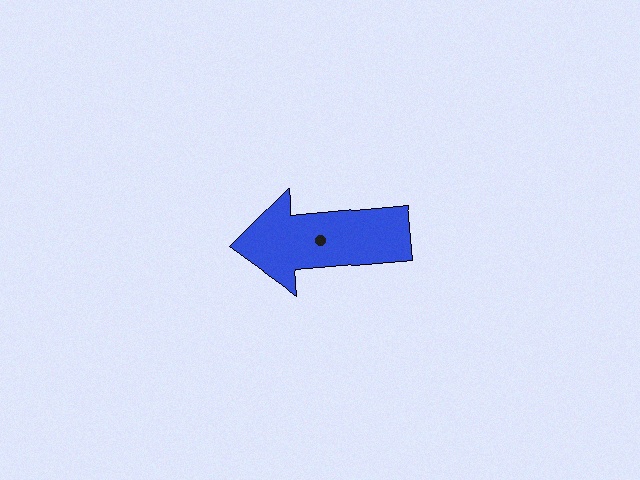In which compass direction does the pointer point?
West.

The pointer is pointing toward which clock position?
Roughly 9 o'clock.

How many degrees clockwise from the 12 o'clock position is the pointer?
Approximately 265 degrees.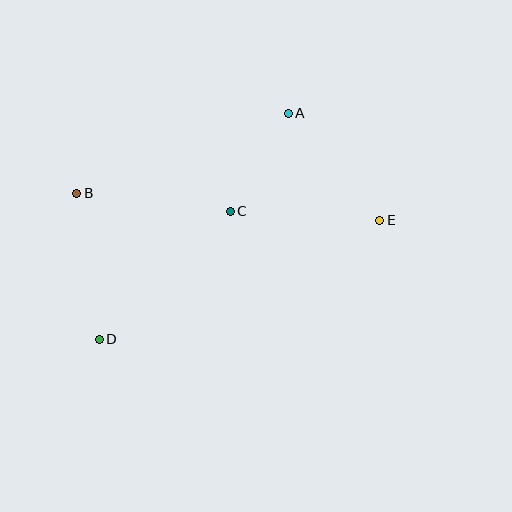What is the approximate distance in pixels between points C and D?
The distance between C and D is approximately 183 pixels.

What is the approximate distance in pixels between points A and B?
The distance between A and B is approximately 226 pixels.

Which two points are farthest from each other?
Points D and E are farthest from each other.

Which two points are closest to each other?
Points A and C are closest to each other.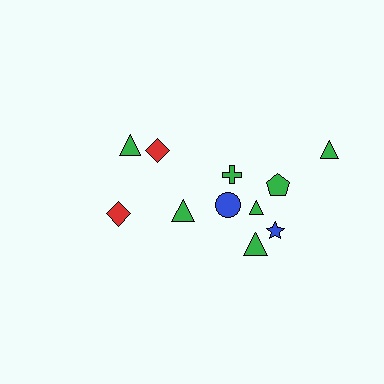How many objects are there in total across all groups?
There are 11 objects.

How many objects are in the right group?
There are 8 objects.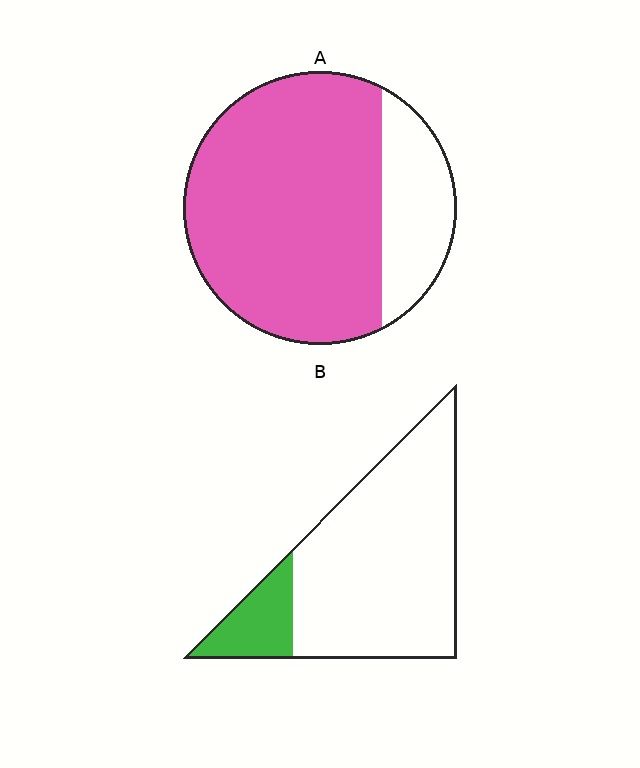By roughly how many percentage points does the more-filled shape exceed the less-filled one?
By roughly 60 percentage points (A over B).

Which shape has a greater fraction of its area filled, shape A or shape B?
Shape A.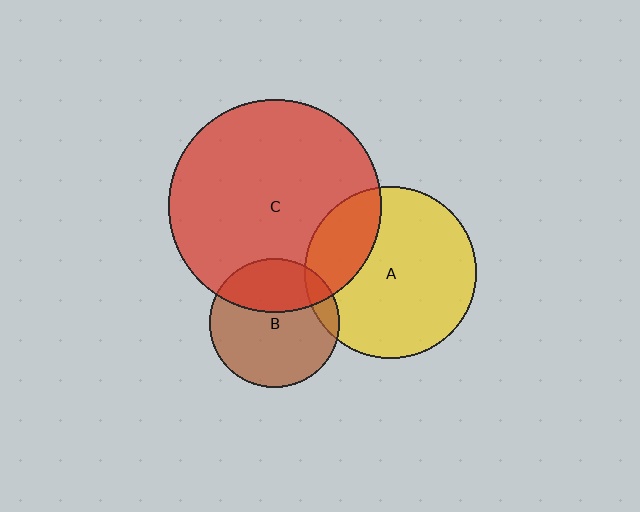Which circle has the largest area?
Circle C (red).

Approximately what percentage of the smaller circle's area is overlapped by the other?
Approximately 35%.